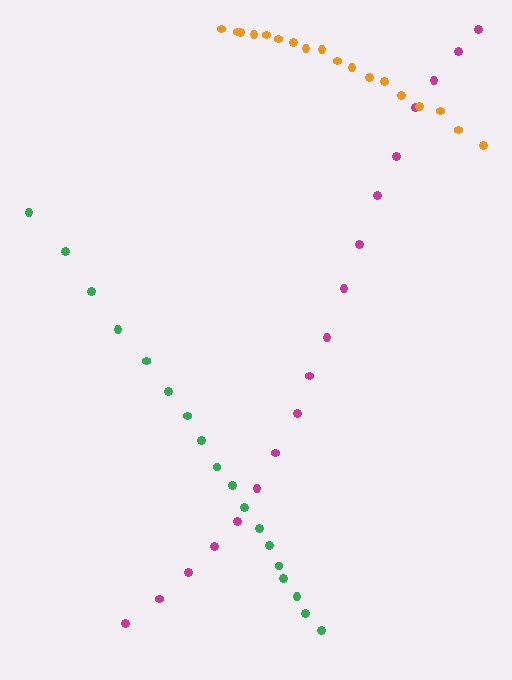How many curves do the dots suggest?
There are 3 distinct paths.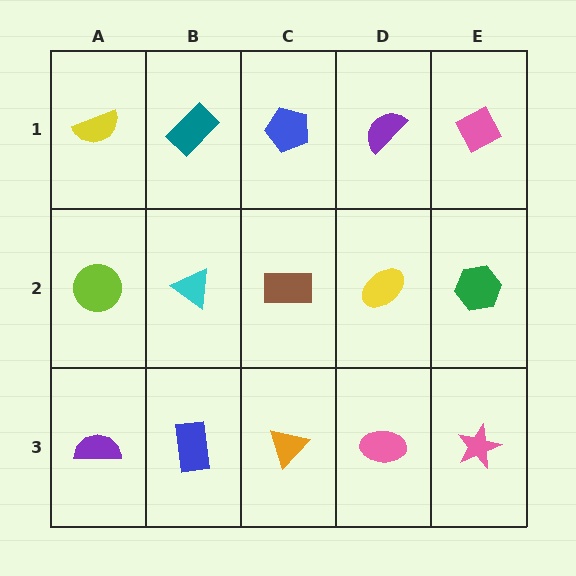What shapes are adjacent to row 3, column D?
A yellow ellipse (row 2, column D), an orange triangle (row 3, column C), a pink star (row 3, column E).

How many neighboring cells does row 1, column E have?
2.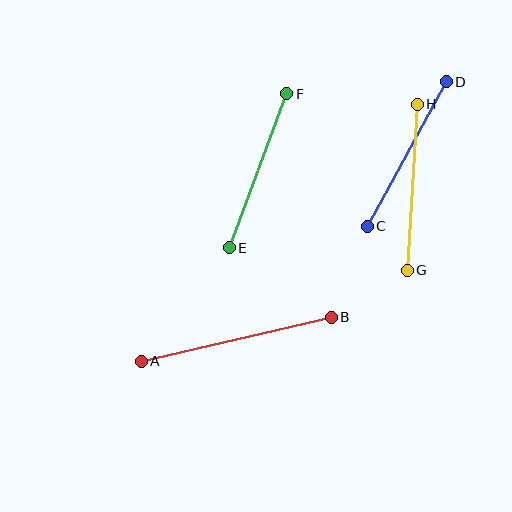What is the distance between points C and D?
The distance is approximately 165 pixels.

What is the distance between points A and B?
The distance is approximately 195 pixels.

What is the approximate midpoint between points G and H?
The midpoint is at approximately (412, 187) pixels.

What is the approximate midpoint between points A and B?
The midpoint is at approximately (236, 339) pixels.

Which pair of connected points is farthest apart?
Points A and B are farthest apart.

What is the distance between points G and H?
The distance is approximately 166 pixels.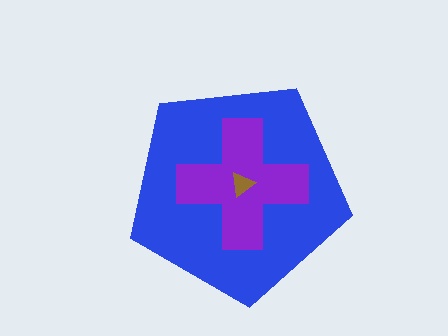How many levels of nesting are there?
3.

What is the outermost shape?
The blue pentagon.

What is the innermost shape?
The brown triangle.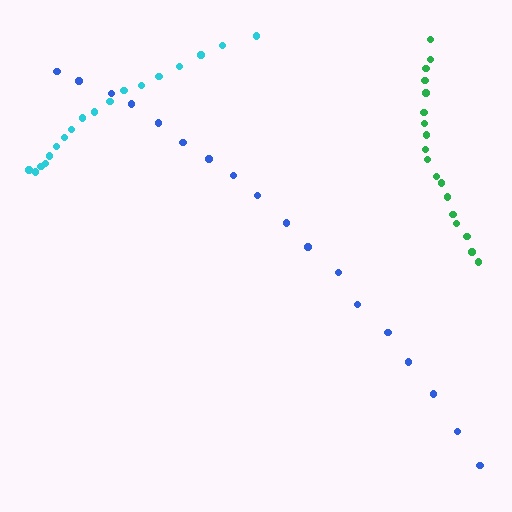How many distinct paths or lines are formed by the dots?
There are 3 distinct paths.